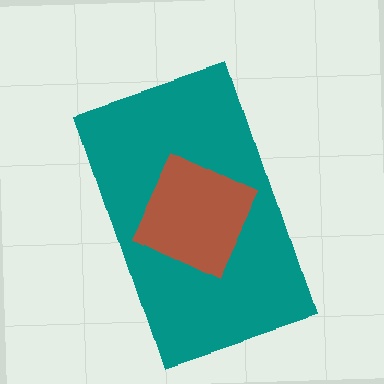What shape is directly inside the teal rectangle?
The brown diamond.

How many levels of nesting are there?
2.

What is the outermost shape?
The teal rectangle.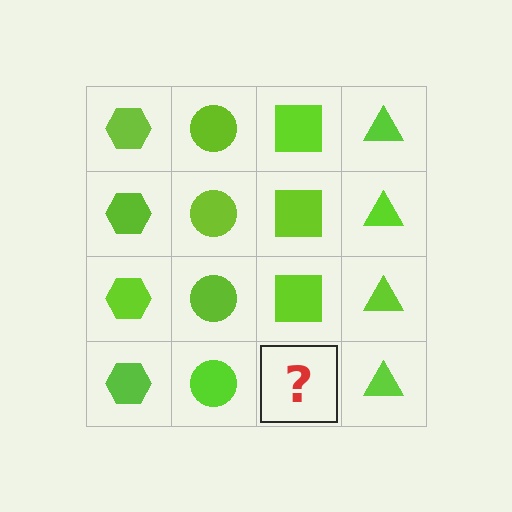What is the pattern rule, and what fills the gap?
The rule is that each column has a consistent shape. The gap should be filled with a lime square.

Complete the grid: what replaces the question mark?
The question mark should be replaced with a lime square.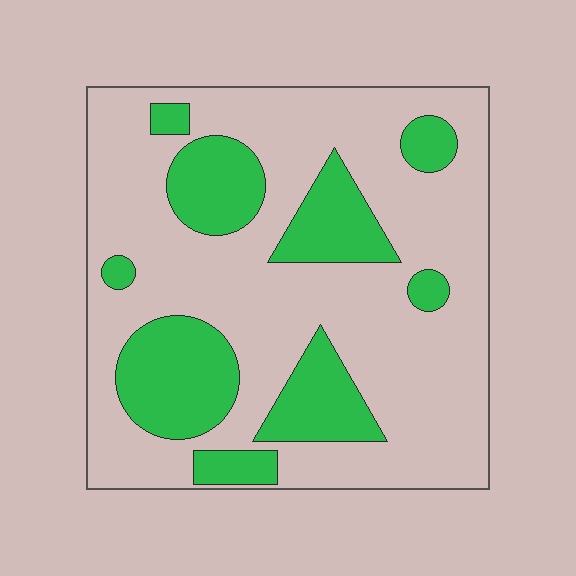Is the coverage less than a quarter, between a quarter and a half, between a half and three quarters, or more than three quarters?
Between a quarter and a half.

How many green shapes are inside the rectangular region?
9.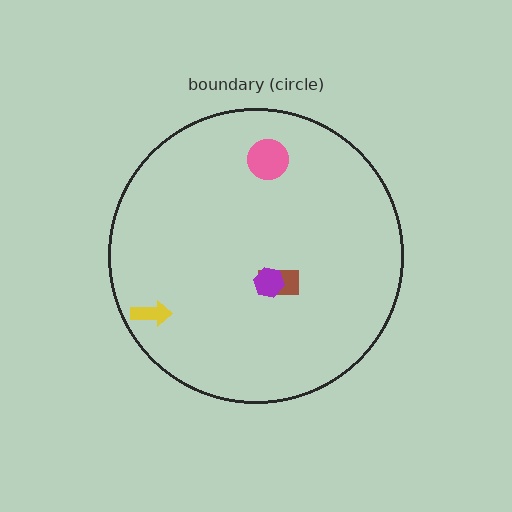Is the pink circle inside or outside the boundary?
Inside.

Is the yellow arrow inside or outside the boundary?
Inside.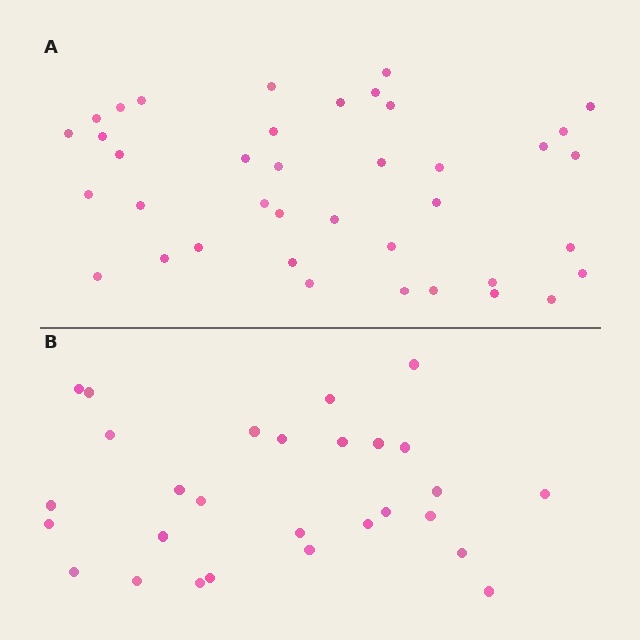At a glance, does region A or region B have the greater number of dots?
Region A (the top region) has more dots.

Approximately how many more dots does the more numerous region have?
Region A has roughly 12 or so more dots than region B.